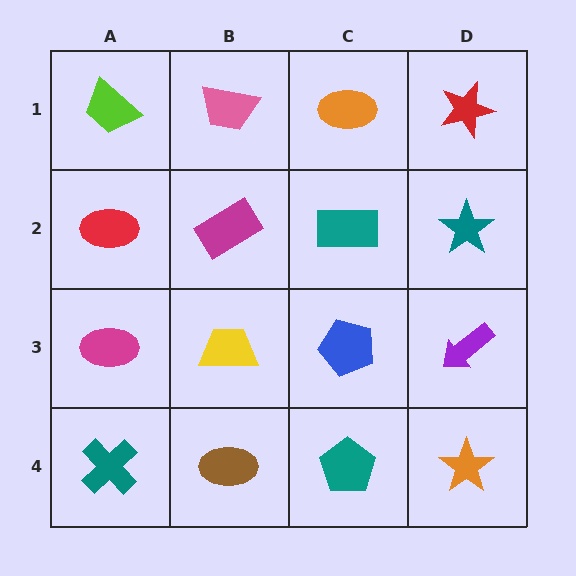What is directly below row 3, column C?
A teal pentagon.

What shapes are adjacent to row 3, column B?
A magenta rectangle (row 2, column B), a brown ellipse (row 4, column B), a magenta ellipse (row 3, column A), a blue pentagon (row 3, column C).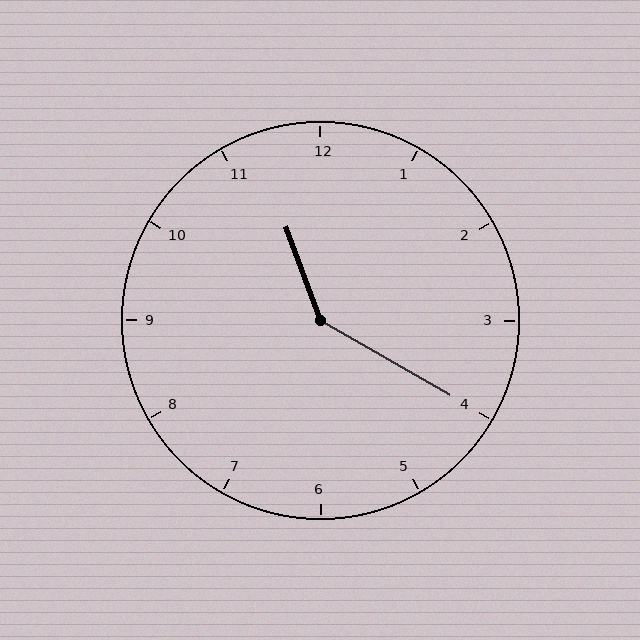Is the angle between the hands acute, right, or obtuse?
It is obtuse.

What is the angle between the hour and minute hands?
Approximately 140 degrees.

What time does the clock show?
11:20.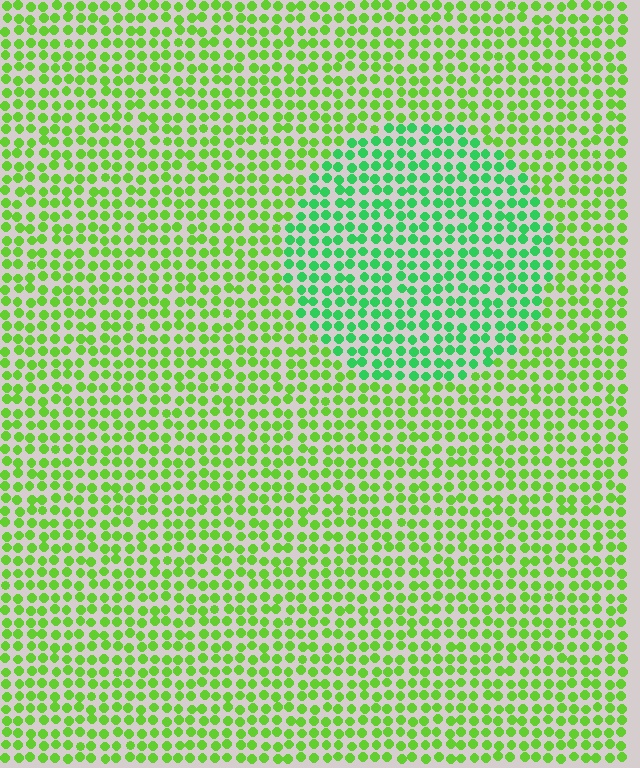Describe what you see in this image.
The image is filled with small lime elements in a uniform arrangement. A circle-shaped region is visible where the elements are tinted to a slightly different hue, forming a subtle color boundary.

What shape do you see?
I see a circle.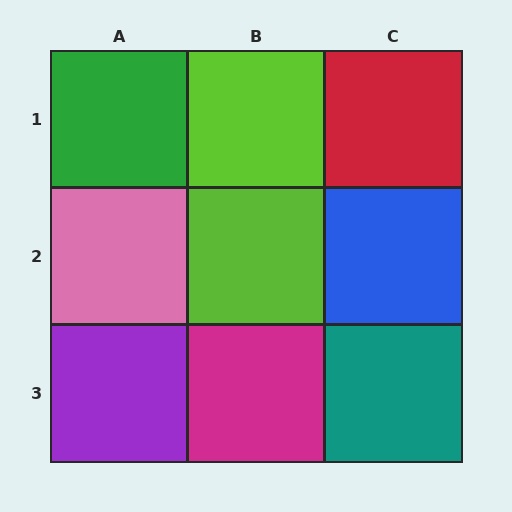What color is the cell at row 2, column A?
Pink.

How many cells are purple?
1 cell is purple.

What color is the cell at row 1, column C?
Red.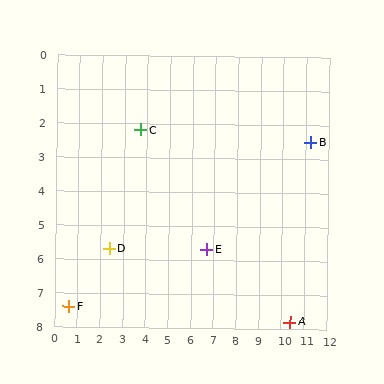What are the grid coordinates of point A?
Point A is at approximately (10.4, 7.8).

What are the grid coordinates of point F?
Point F is at approximately (0.6, 7.4).